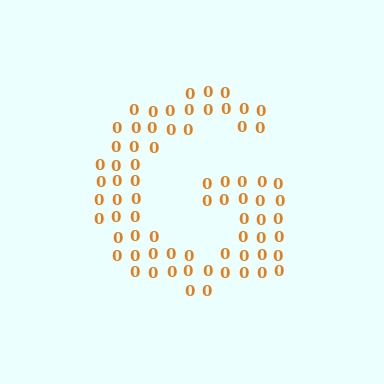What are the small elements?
The small elements are digit 0's.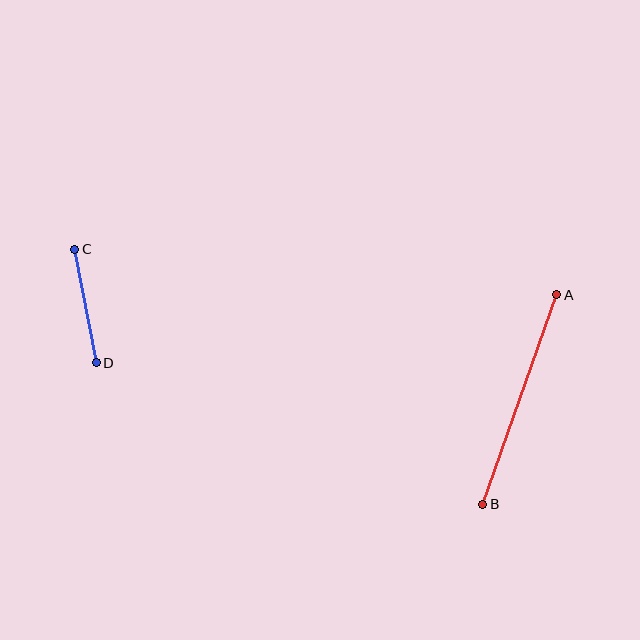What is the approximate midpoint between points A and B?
The midpoint is at approximately (520, 400) pixels.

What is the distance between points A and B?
The distance is approximately 222 pixels.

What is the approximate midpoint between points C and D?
The midpoint is at approximately (85, 306) pixels.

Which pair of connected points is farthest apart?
Points A and B are farthest apart.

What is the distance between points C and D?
The distance is approximately 116 pixels.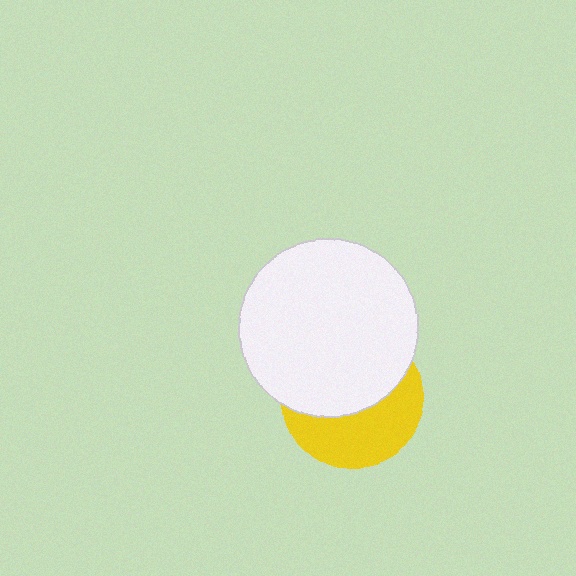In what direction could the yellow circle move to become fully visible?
The yellow circle could move down. That would shift it out from behind the white circle entirely.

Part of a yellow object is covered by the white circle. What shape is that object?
It is a circle.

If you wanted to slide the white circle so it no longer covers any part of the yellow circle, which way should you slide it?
Slide it up — that is the most direct way to separate the two shapes.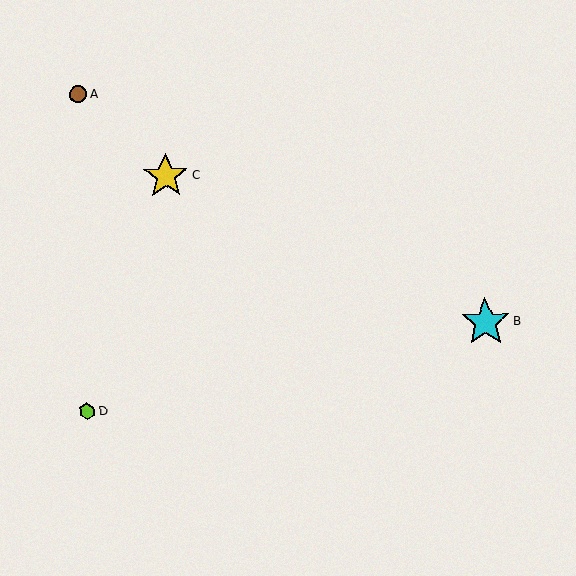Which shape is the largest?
The cyan star (labeled B) is the largest.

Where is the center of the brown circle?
The center of the brown circle is at (78, 95).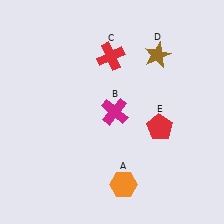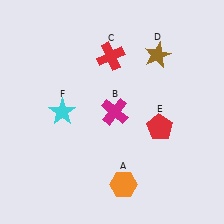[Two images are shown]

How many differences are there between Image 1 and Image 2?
There is 1 difference between the two images.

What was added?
A cyan star (F) was added in Image 2.